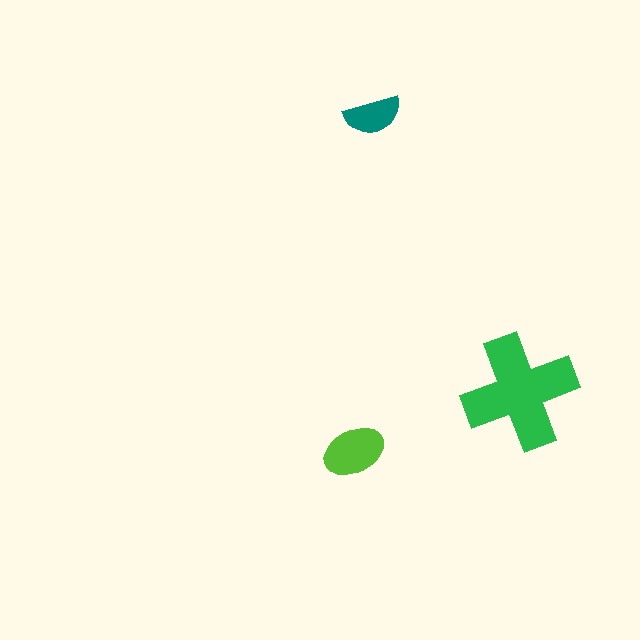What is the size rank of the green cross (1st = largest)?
1st.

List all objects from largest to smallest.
The green cross, the lime ellipse, the teal semicircle.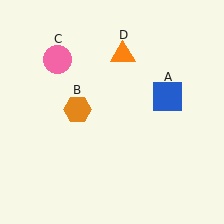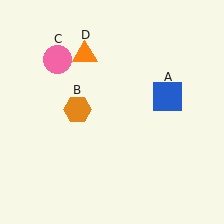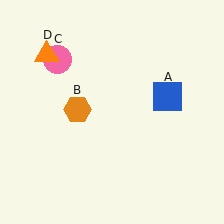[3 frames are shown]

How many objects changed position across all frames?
1 object changed position: orange triangle (object D).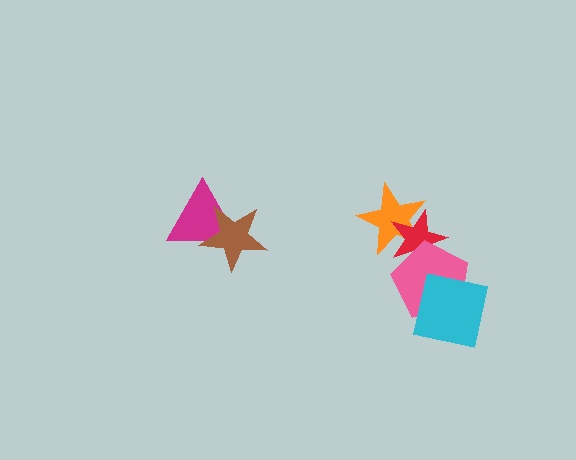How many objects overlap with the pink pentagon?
2 objects overlap with the pink pentagon.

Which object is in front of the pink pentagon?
The cyan square is in front of the pink pentagon.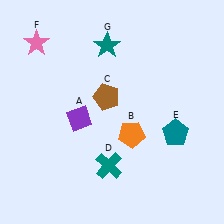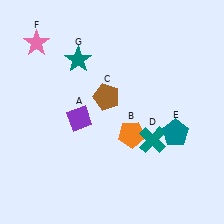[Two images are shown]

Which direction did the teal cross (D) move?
The teal cross (D) moved right.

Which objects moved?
The objects that moved are: the teal cross (D), the teal star (G).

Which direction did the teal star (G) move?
The teal star (G) moved left.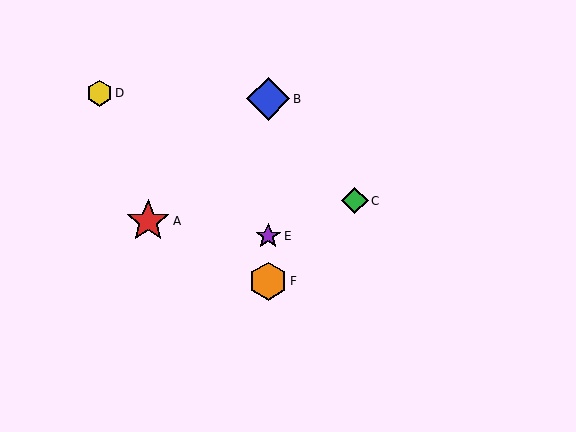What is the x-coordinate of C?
Object C is at x≈355.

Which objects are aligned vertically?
Objects B, E, F are aligned vertically.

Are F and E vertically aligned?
Yes, both are at x≈268.